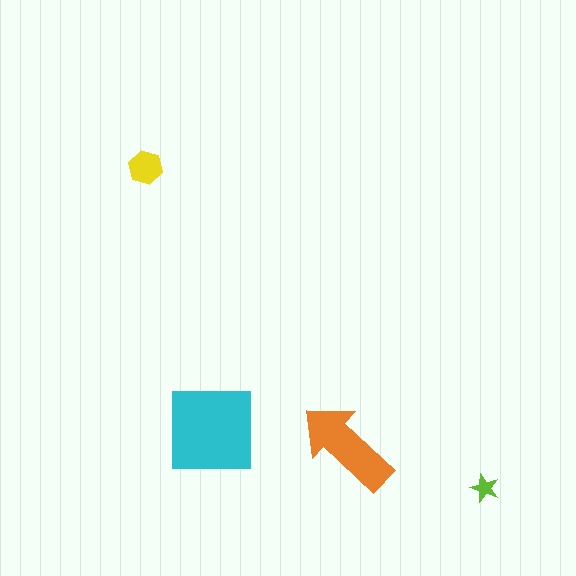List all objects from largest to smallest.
The cyan square, the orange arrow, the yellow hexagon, the lime star.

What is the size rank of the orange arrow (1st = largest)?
2nd.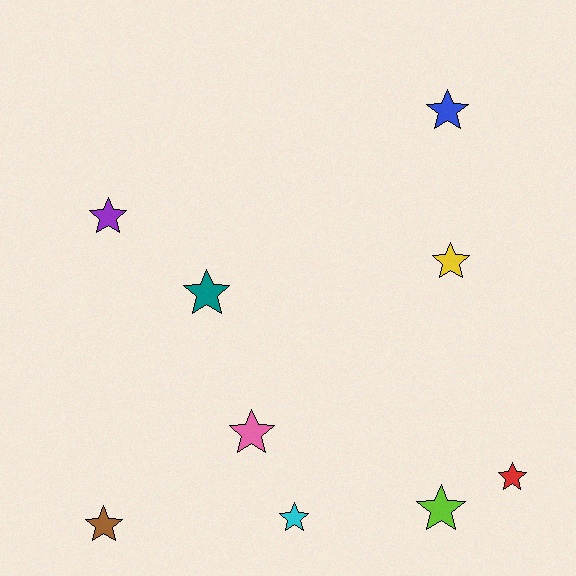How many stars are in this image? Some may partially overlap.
There are 9 stars.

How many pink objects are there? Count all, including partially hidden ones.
There is 1 pink object.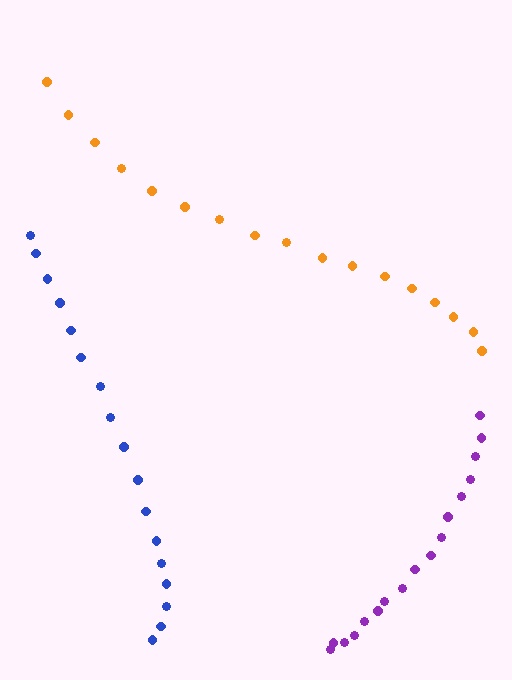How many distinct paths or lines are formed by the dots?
There are 3 distinct paths.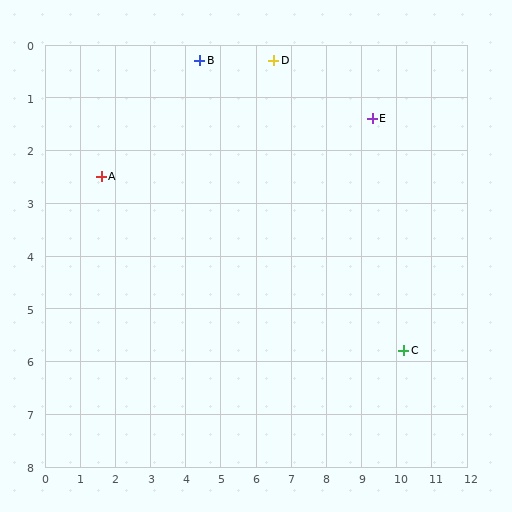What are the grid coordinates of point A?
Point A is at approximately (1.6, 2.5).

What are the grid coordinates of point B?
Point B is at approximately (4.4, 0.3).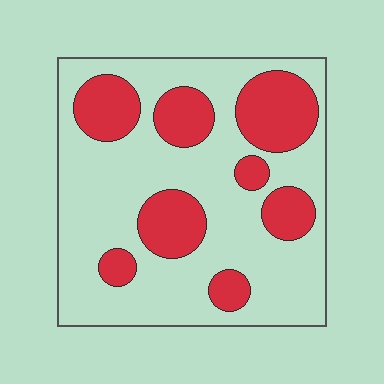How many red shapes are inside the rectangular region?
8.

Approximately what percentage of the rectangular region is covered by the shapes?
Approximately 30%.